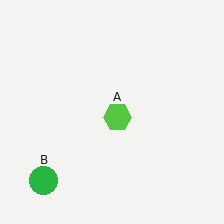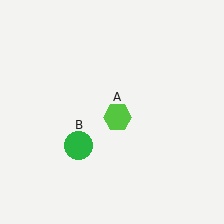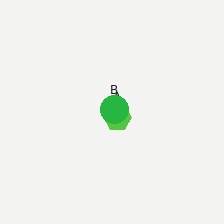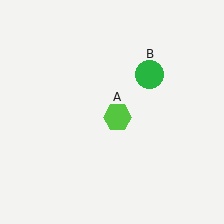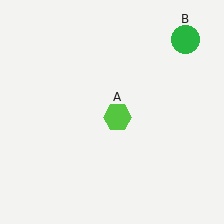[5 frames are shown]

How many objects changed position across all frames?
1 object changed position: green circle (object B).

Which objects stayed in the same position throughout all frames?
Lime hexagon (object A) remained stationary.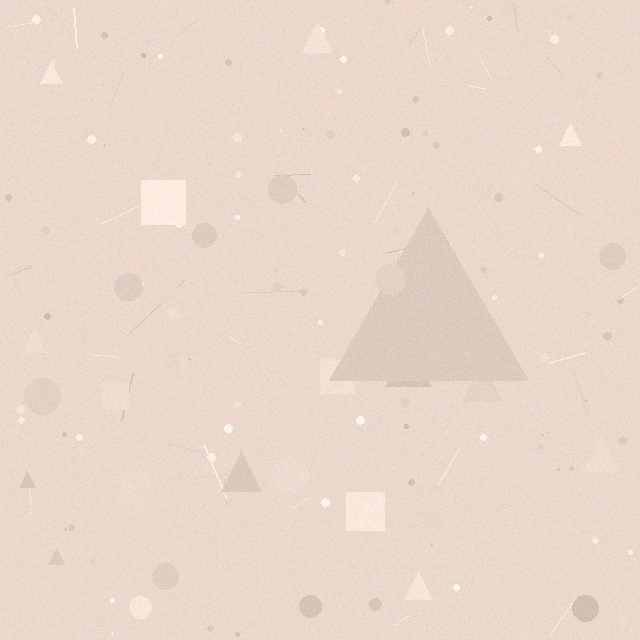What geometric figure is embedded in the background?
A triangle is embedded in the background.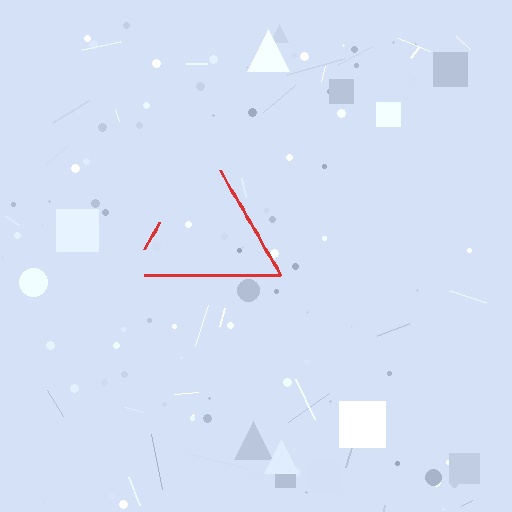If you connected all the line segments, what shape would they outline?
They would outline a triangle.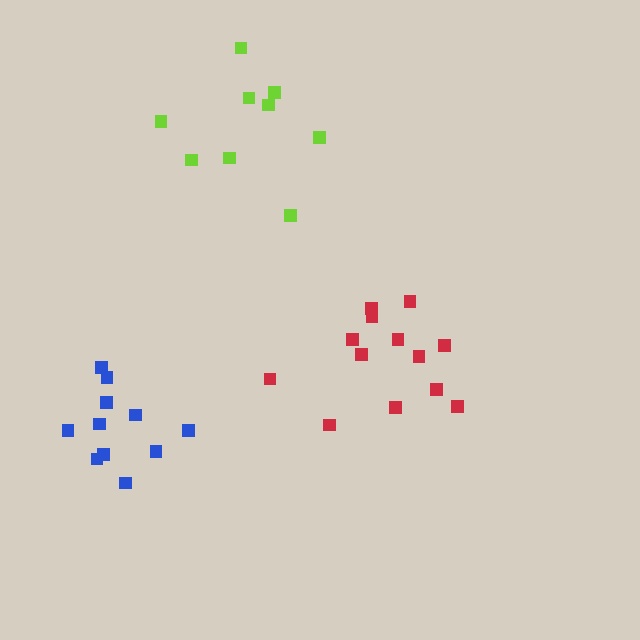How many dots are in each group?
Group 1: 13 dots, Group 2: 11 dots, Group 3: 9 dots (33 total).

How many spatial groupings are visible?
There are 3 spatial groupings.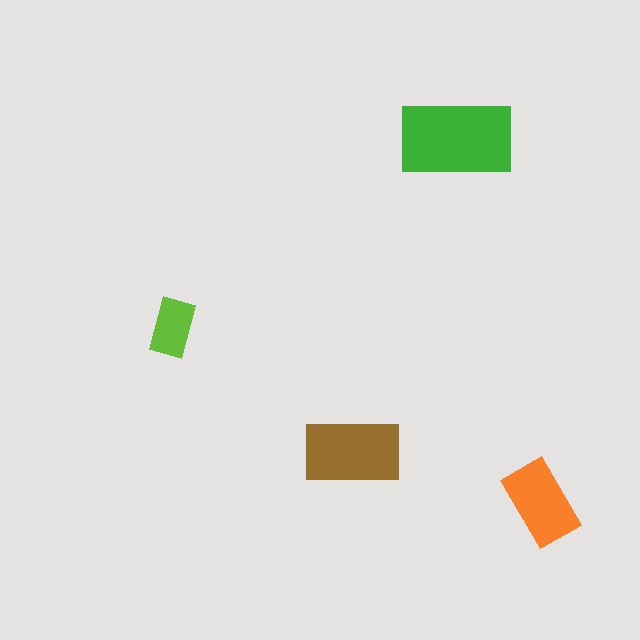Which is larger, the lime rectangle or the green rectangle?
The green one.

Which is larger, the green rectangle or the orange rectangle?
The green one.